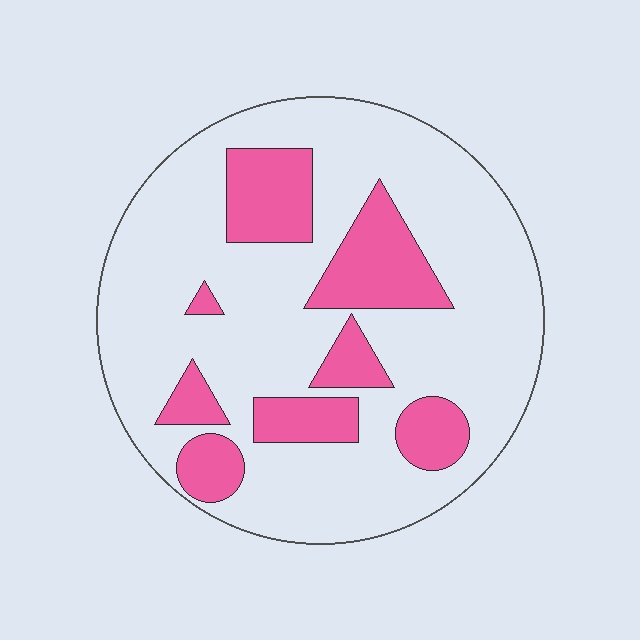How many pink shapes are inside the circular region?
8.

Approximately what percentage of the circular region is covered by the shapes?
Approximately 25%.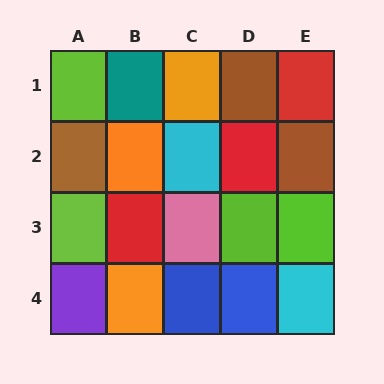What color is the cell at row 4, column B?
Orange.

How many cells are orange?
3 cells are orange.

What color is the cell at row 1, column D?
Brown.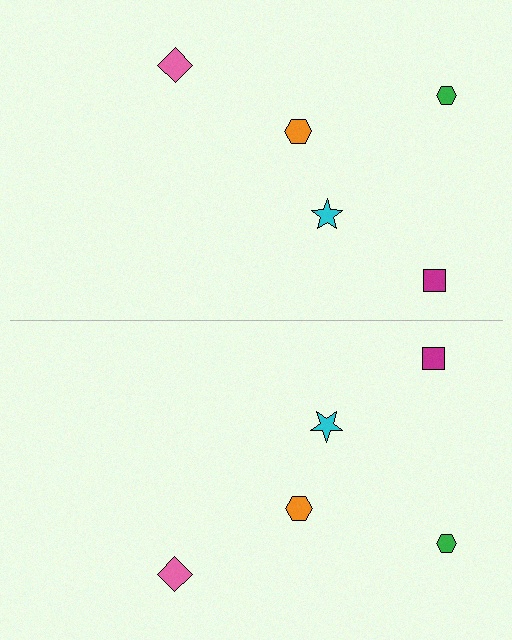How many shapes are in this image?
There are 10 shapes in this image.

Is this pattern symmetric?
Yes, this pattern has bilateral (reflection) symmetry.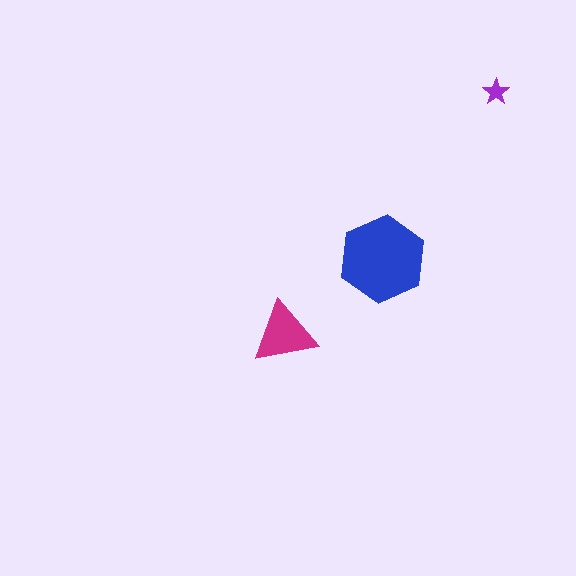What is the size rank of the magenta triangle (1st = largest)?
2nd.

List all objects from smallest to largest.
The purple star, the magenta triangle, the blue hexagon.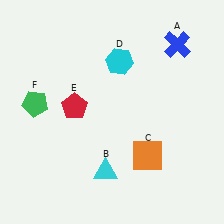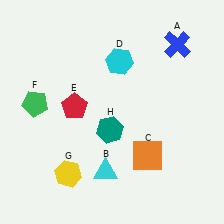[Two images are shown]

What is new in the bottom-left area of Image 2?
A yellow hexagon (G) was added in the bottom-left area of Image 2.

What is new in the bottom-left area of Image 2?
A teal hexagon (H) was added in the bottom-left area of Image 2.